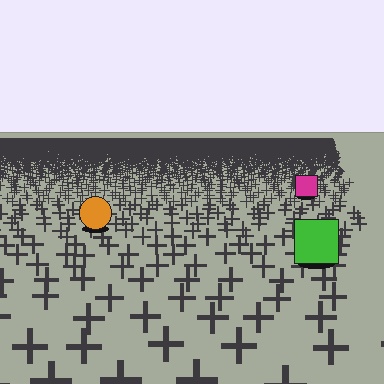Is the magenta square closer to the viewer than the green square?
No. The green square is closer — you can tell from the texture gradient: the ground texture is coarser near it.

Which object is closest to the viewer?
The green square is closest. The texture marks near it are larger and more spread out.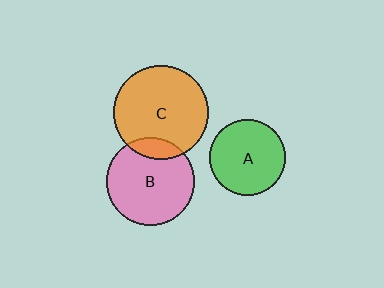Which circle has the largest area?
Circle C (orange).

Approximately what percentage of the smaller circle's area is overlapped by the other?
Approximately 15%.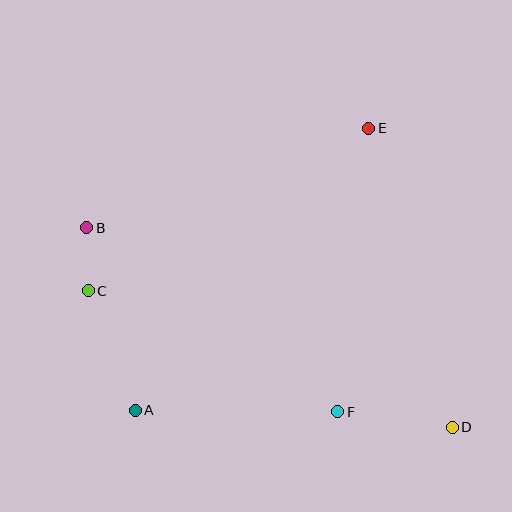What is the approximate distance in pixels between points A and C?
The distance between A and C is approximately 128 pixels.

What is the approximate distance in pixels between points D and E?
The distance between D and E is approximately 310 pixels.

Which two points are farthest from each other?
Points B and D are farthest from each other.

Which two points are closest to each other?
Points B and C are closest to each other.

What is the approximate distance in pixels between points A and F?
The distance between A and F is approximately 203 pixels.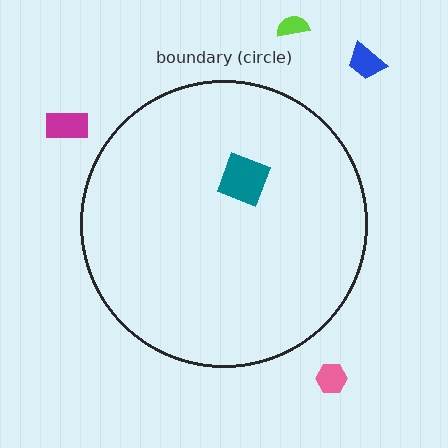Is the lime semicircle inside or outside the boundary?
Outside.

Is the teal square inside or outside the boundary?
Inside.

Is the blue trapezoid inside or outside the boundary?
Outside.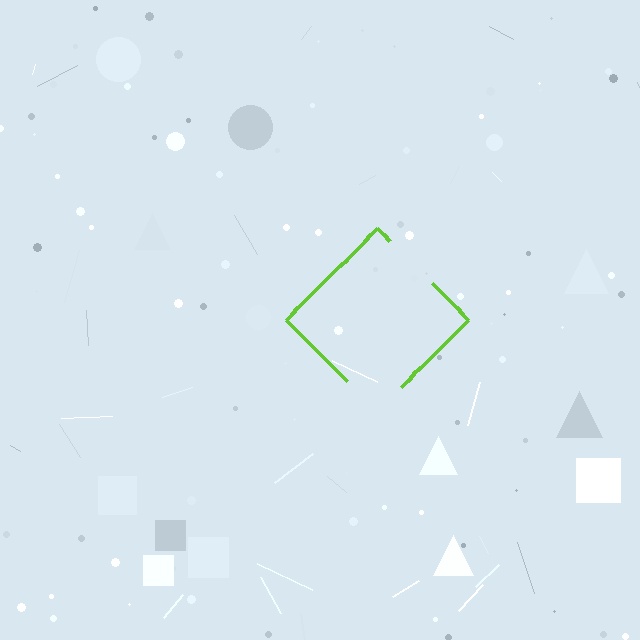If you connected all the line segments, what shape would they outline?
They would outline a diamond.